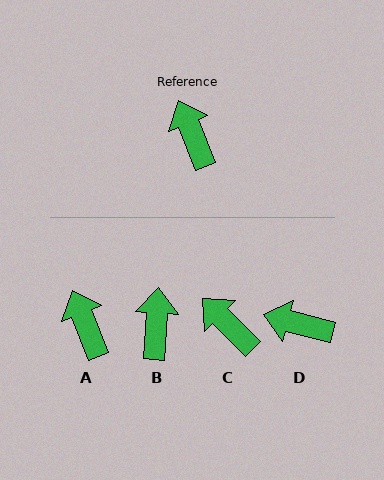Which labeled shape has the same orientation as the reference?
A.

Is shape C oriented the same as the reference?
No, it is off by about 23 degrees.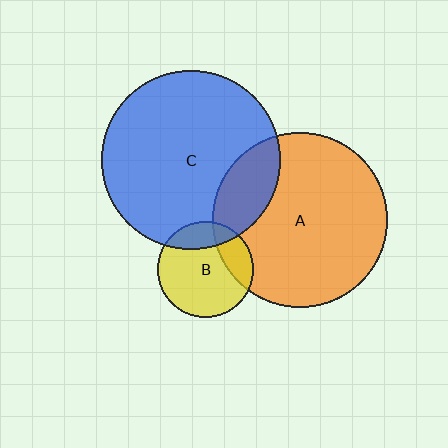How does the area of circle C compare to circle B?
Approximately 3.5 times.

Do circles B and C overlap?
Yes.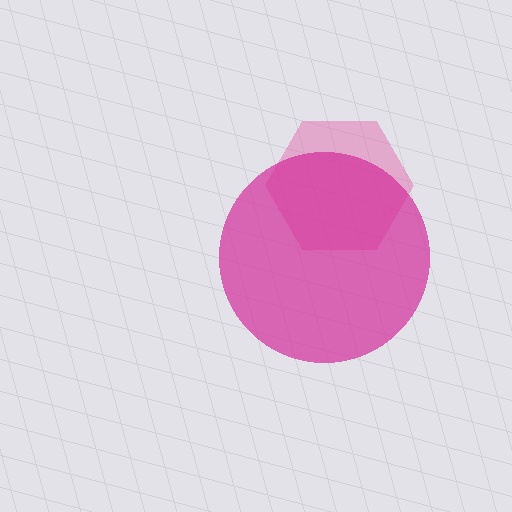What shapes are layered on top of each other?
The layered shapes are: a pink hexagon, a magenta circle.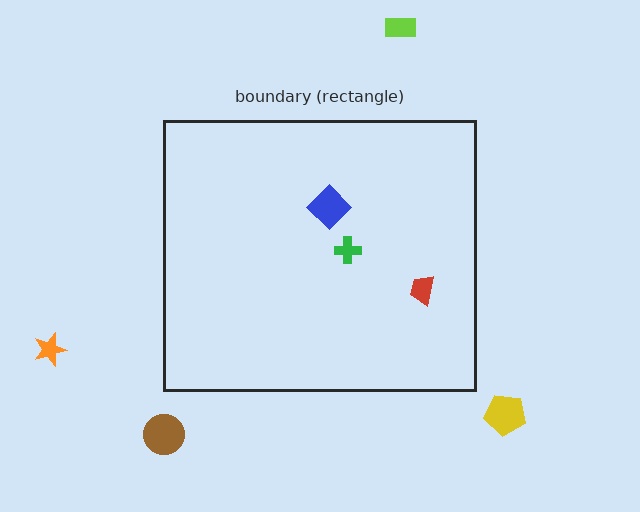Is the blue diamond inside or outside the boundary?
Inside.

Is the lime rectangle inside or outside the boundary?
Outside.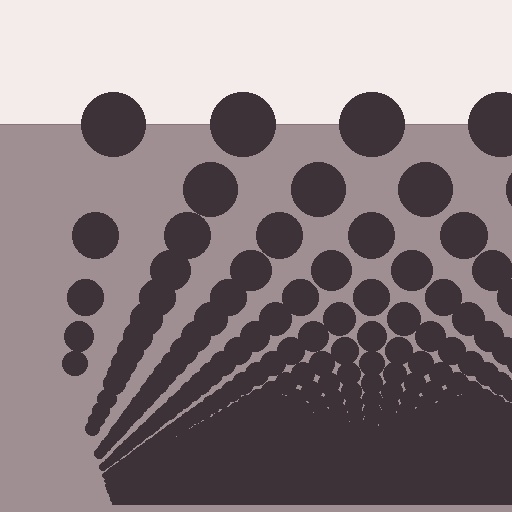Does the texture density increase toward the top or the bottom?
Density increases toward the bottom.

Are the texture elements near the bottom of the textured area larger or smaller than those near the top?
Smaller. The gradient is inverted — elements near the bottom are smaller and denser.